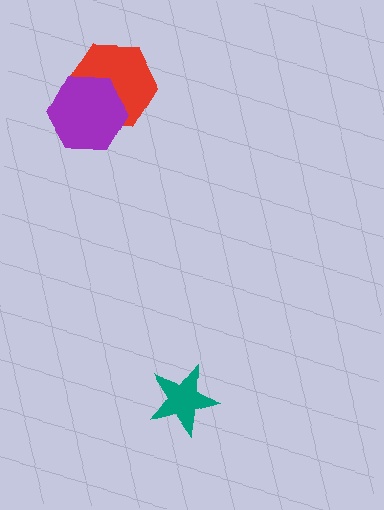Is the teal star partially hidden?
No, no other shape covers it.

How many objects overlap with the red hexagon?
1 object overlaps with the red hexagon.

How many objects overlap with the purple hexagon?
1 object overlaps with the purple hexagon.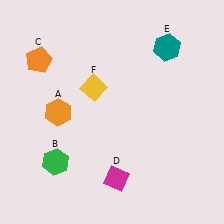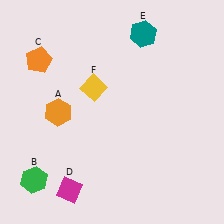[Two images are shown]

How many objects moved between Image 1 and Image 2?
3 objects moved between the two images.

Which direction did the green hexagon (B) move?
The green hexagon (B) moved left.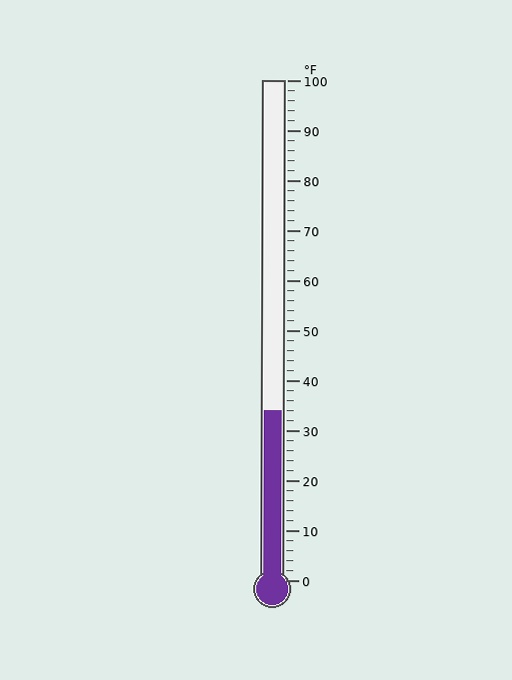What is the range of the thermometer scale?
The thermometer scale ranges from 0°F to 100°F.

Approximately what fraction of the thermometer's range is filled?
The thermometer is filled to approximately 35% of its range.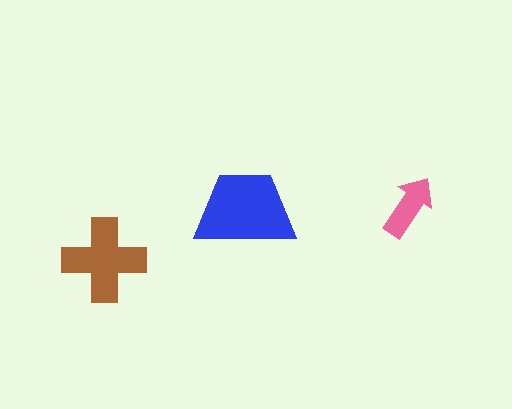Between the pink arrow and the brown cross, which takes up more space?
The brown cross.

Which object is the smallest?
The pink arrow.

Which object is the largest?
The blue trapezoid.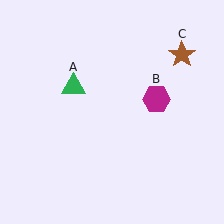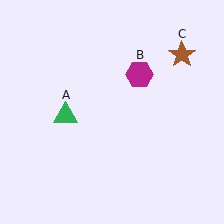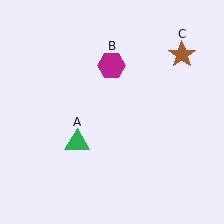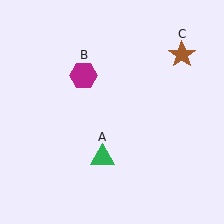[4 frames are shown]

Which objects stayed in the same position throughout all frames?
Brown star (object C) remained stationary.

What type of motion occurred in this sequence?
The green triangle (object A), magenta hexagon (object B) rotated counterclockwise around the center of the scene.